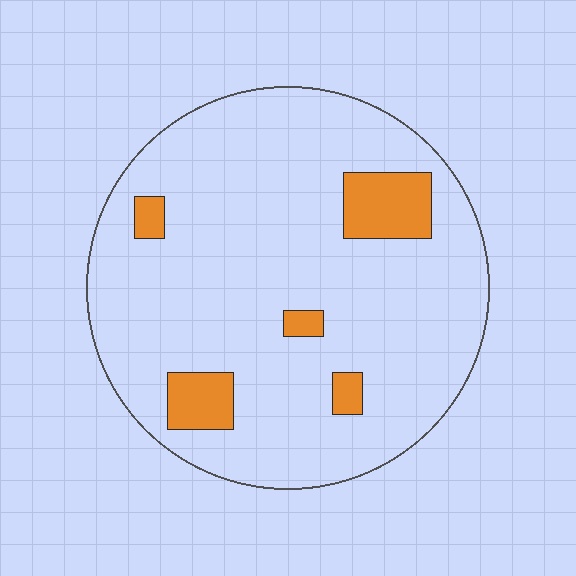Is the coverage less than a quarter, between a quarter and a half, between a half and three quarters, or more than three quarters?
Less than a quarter.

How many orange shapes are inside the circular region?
5.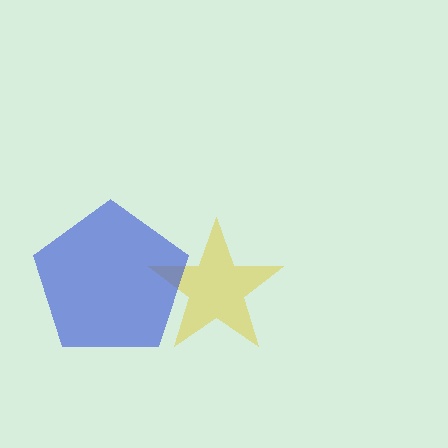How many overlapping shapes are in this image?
There are 2 overlapping shapes in the image.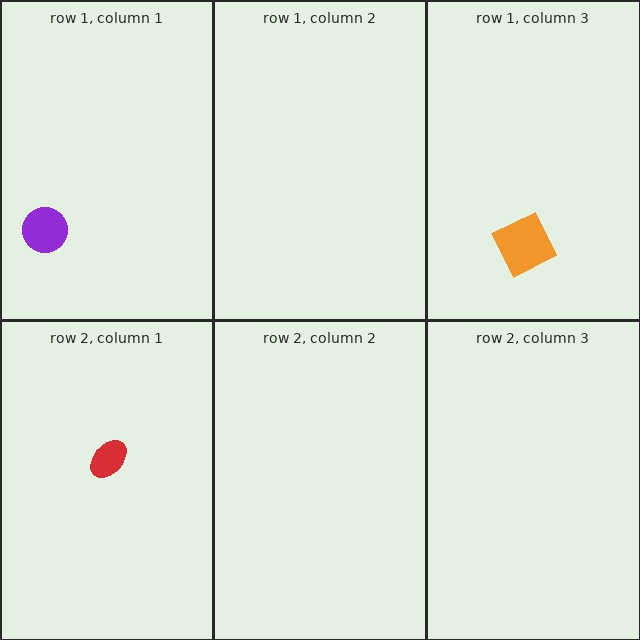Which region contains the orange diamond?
The row 1, column 3 region.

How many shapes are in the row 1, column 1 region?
1.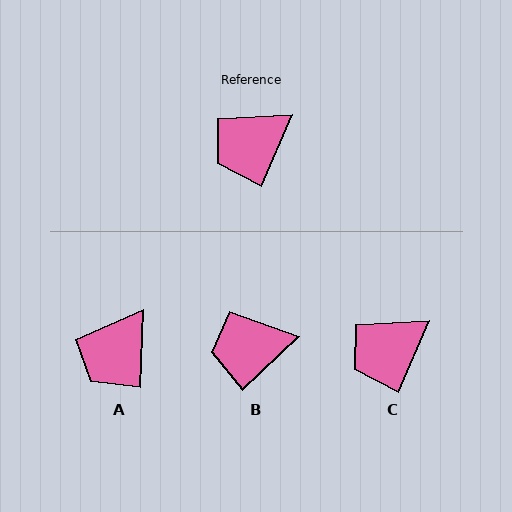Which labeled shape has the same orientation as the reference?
C.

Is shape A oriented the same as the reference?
No, it is off by about 21 degrees.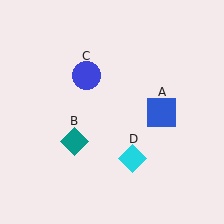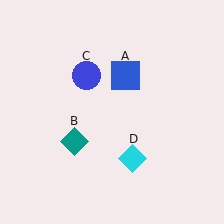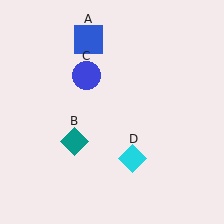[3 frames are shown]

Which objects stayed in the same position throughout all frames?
Teal diamond (object B) and blue circle (object C) and cyan diamond (object D) remained stationary.